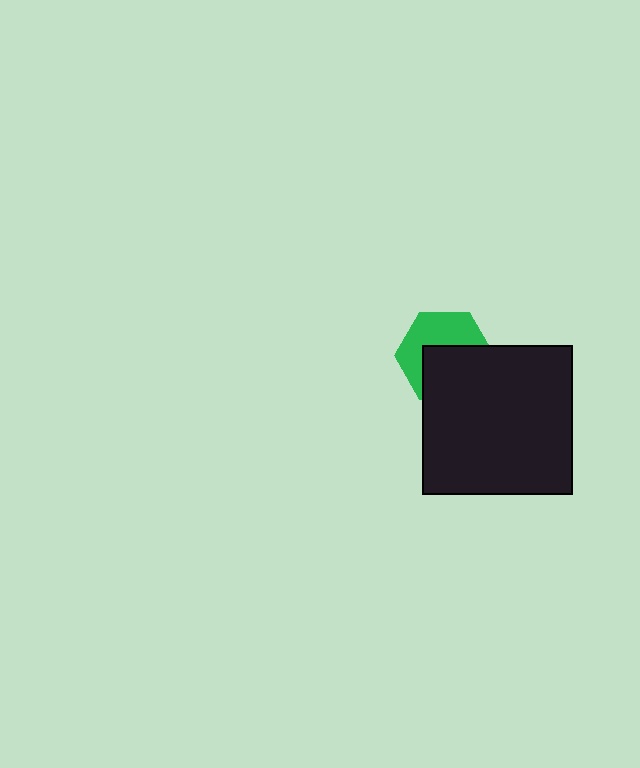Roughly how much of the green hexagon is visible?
About half of it is visible (roughly 49%).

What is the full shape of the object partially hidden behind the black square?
The partially hidden object is a green hexagon.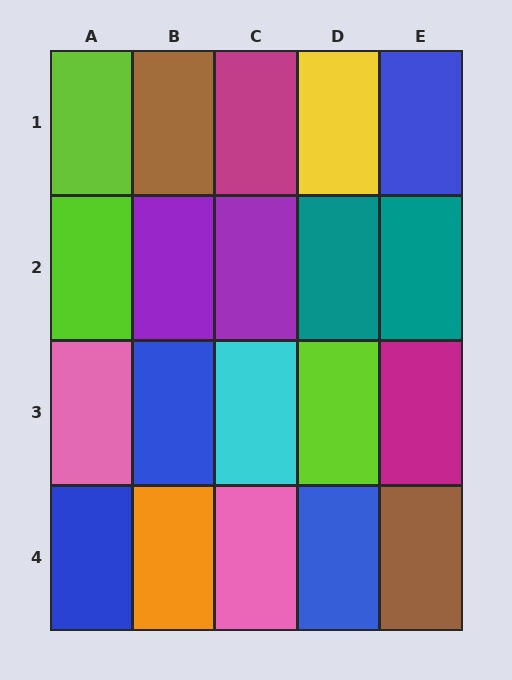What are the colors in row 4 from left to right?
Blue, orange, pink, blue, brown.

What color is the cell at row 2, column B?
Purple.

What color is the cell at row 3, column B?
Blue.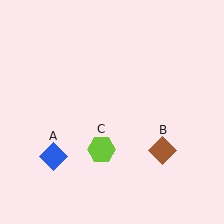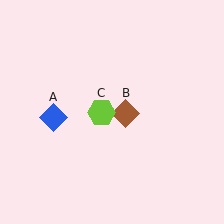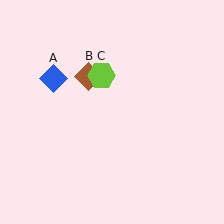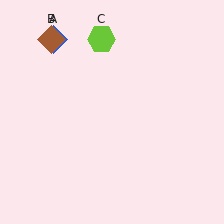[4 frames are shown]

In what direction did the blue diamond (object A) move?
The blue diamond (object A) moved up.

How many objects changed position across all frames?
3 objects changed position: blue diamond (object A), brown diamond (object B), lime hexagon (object C).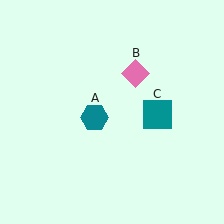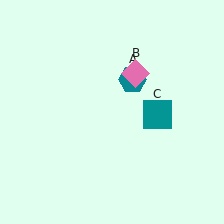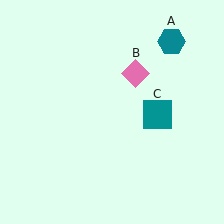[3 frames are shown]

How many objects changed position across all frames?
1 object changed position: teal hexagon (object A).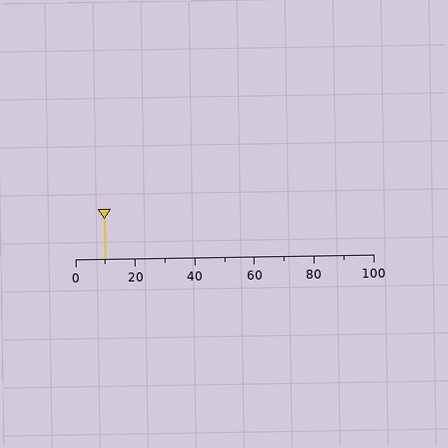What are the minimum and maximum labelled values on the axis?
The axis runs from 0 to 100.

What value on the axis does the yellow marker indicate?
The marker indicates approximately 10.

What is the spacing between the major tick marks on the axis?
The major ticks are spaced 20 apart.